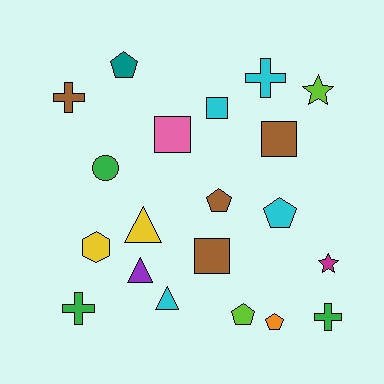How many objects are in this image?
There are 20 objects.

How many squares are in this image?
There are 4 squares.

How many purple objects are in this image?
There is 1 purple object.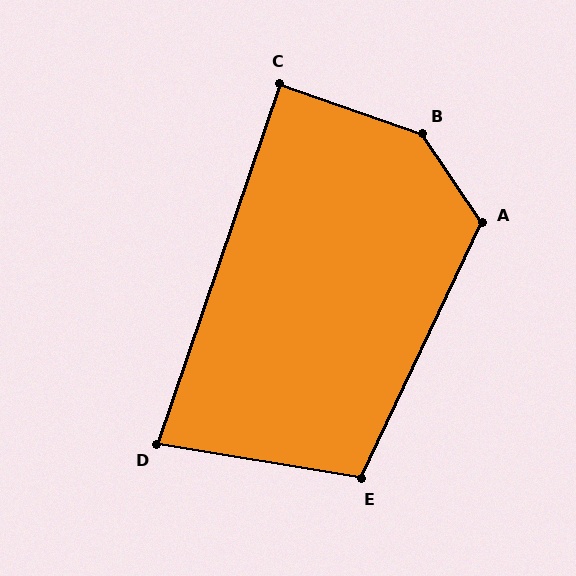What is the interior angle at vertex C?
Approximately 90 degrees (approximately right).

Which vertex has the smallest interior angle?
D, at approximately 81 degrees.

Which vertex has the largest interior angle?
B, at approximately 143 degrees.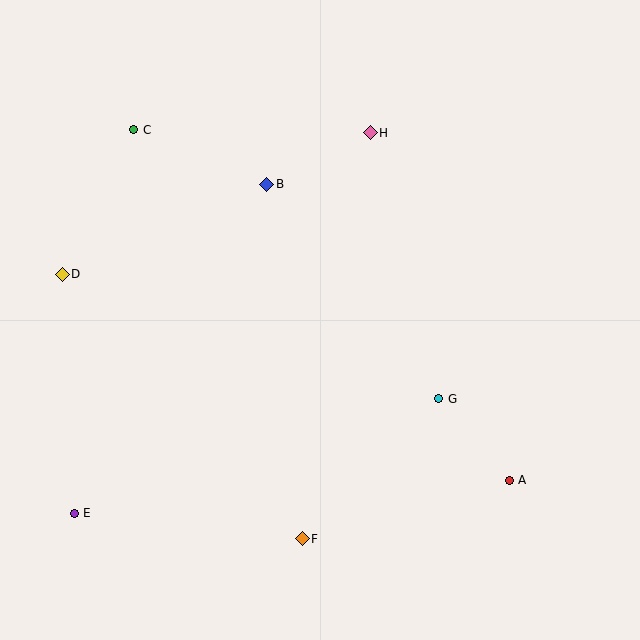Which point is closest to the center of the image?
Point G at (439, 399) is closest to the center.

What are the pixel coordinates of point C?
Point C is at (134, 130).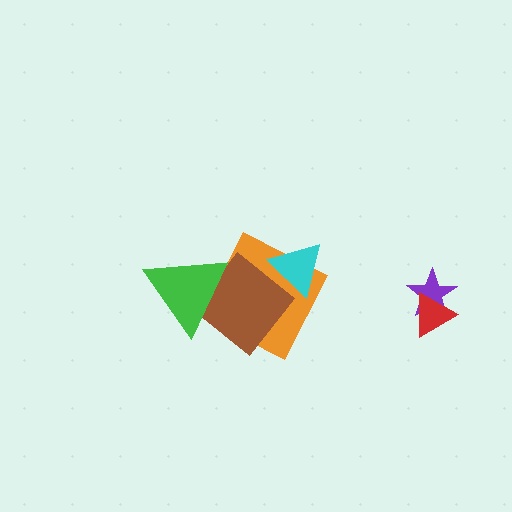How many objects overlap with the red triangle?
1 object overlaps with the red triangle.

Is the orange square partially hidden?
Yes, it is partially covered by another shape.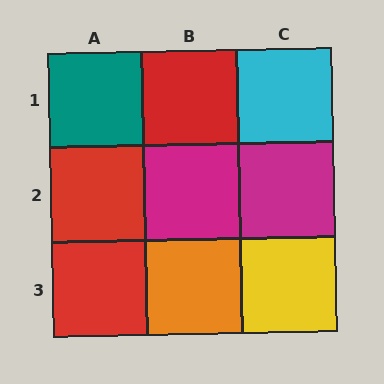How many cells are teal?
1 cell is teal.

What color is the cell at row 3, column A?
Red.